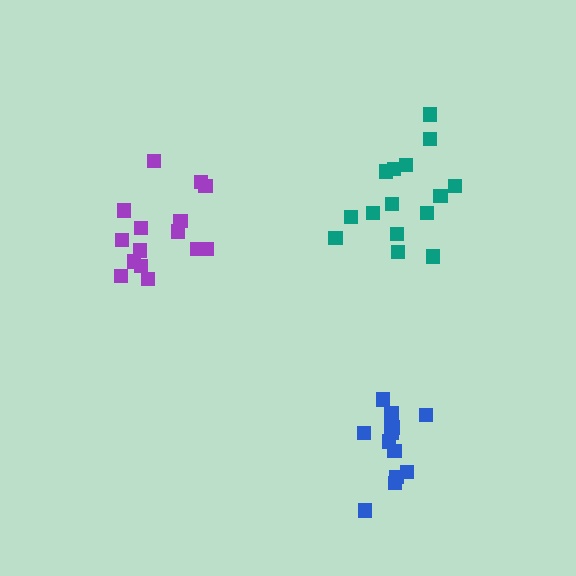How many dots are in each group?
Group 1: 15 dots, Group 2: 13 dots, Group 3: 16 dots (44 total).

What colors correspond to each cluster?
The clusters are colored: teal, blue, purple.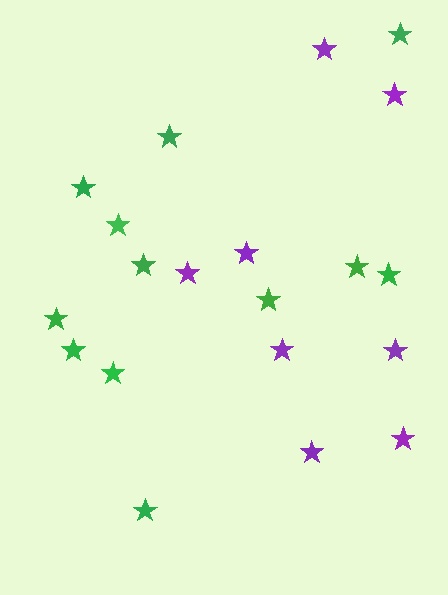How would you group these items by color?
There are 2 groups: one group of green stars (12) and one group of purple stars (8).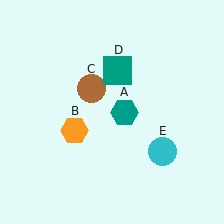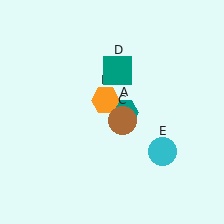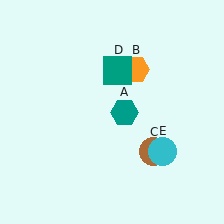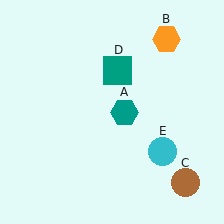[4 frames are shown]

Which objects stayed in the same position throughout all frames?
Teal hexagon (object A) and teal square (object D) and cyan circle (object E) remained stationary.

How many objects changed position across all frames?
2 objects changed position: orange hexagon (object B), brown circle (object C).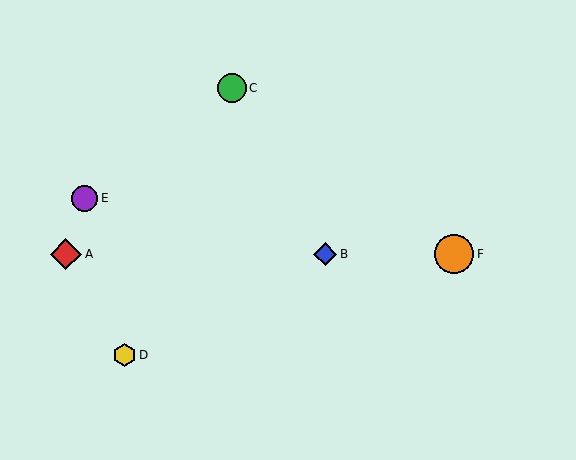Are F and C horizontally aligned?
No, F is at y≈254 and C is at y≈88.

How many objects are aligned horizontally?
3 objects (A, B, F) are aligned horizontally.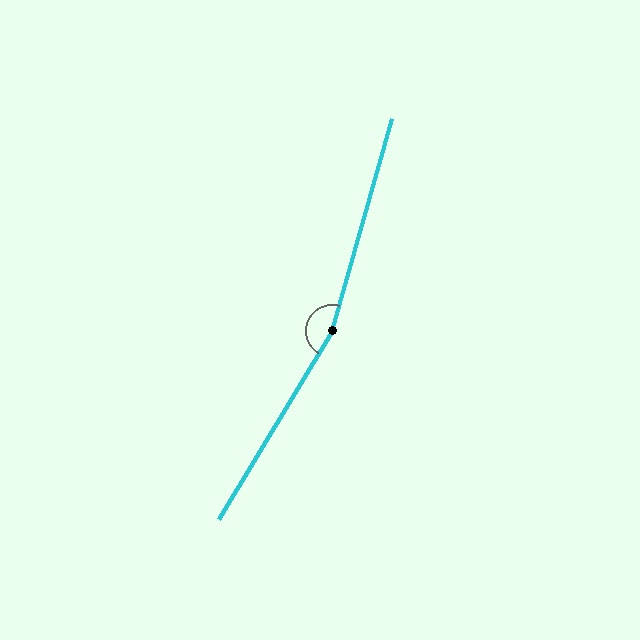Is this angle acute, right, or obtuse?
It is obtuse.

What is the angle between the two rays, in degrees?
Approximately 165 degrees.